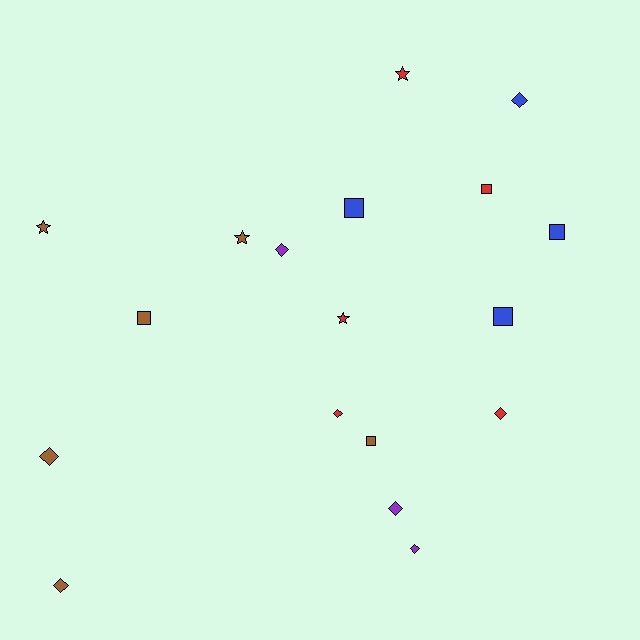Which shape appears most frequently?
Diamond, with 8 objects.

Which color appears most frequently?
Brown, with 6 objects.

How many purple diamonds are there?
There are 3 purple diamonds.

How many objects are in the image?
There are 18 objects.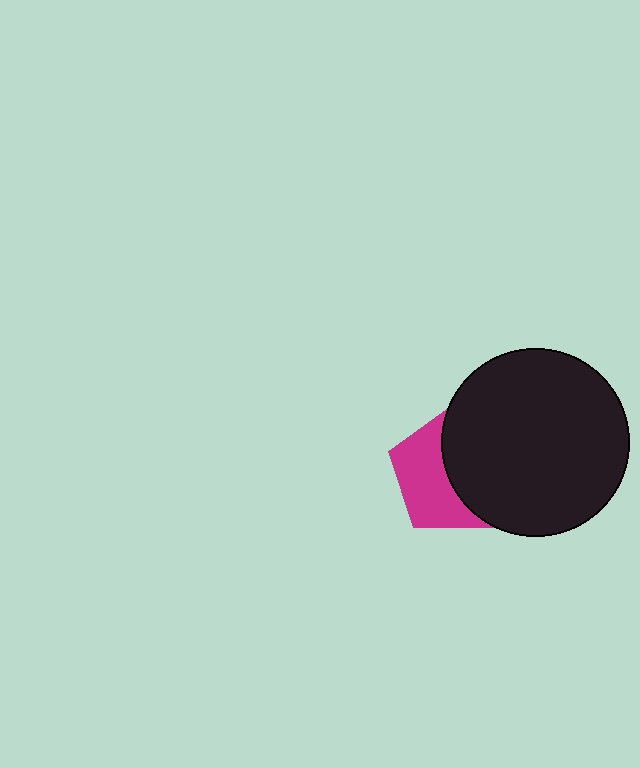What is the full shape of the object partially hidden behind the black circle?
The partially hidden object is a magenta pentagon.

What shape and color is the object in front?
The object in front is a black circle.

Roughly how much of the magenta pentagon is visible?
About half of it is visible (roughly 49%).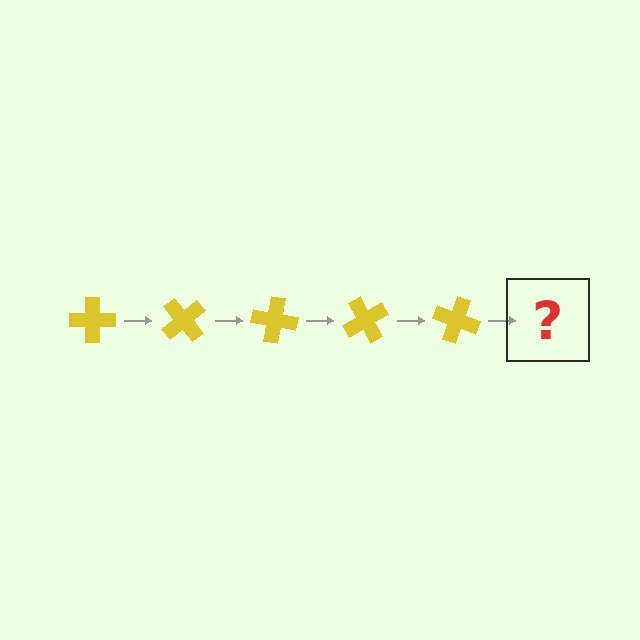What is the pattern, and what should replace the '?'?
The pattern is that the cross rotates 50 degrees each step. The '?' should be a yellow cross rotated 250 degrees.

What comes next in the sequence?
The next element should be a yellow cross rotated 250 degrees.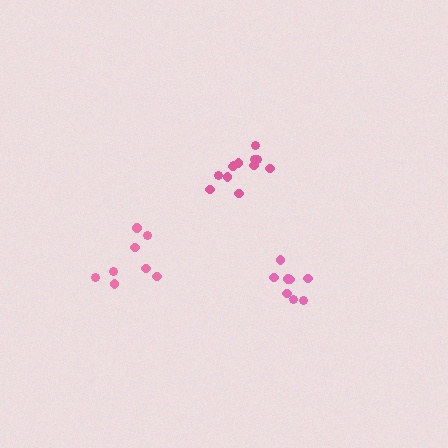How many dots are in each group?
Group 1: 12 dots, Group 2: 8 dots, Group 3: 8 dots (28 total).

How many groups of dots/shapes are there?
There are 3 groups.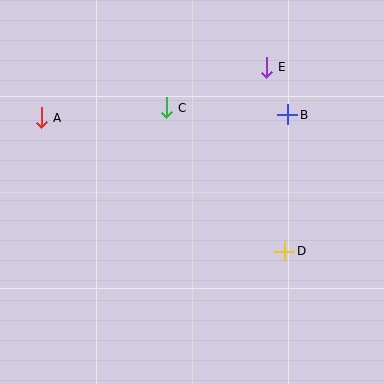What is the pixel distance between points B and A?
The distance between B and A is 247 pixels.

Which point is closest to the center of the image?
Point C at (166, 108) is closest to the center.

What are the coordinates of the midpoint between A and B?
The midpoint between A and B is at (165, 116).